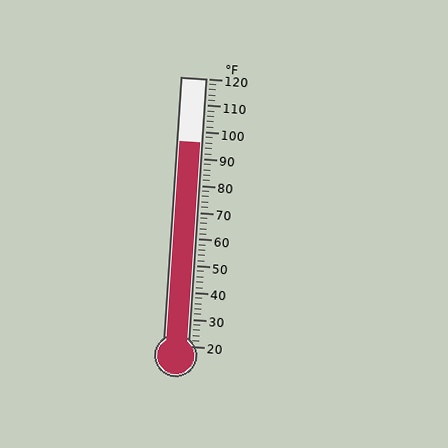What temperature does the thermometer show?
The thermometer shows approximately 96°F.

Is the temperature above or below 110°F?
The temperature is below 110°F.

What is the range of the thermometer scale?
The thermometer scale ranges from 20°F to 120°F.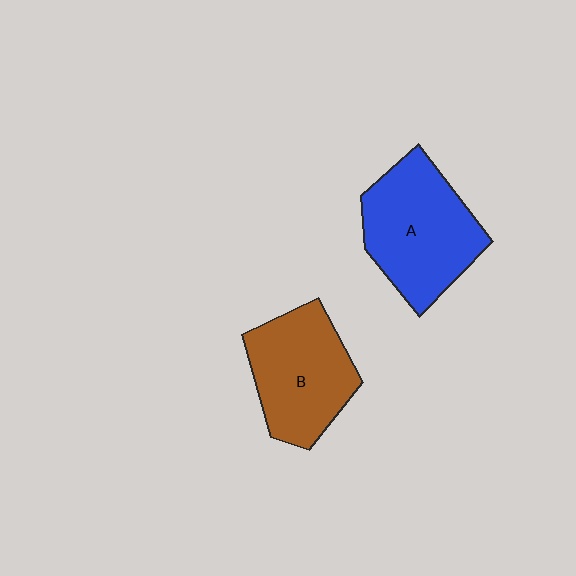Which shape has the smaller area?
Shape B (brown).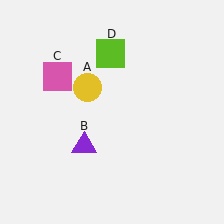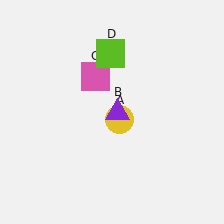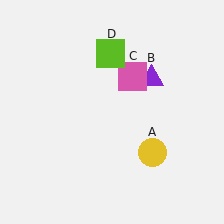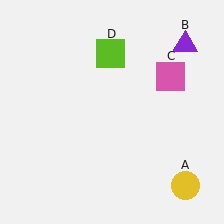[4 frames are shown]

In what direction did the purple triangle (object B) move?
The purple triangle (object B) moved up and to the right.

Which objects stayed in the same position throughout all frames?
Lime square (object D) remained stationary.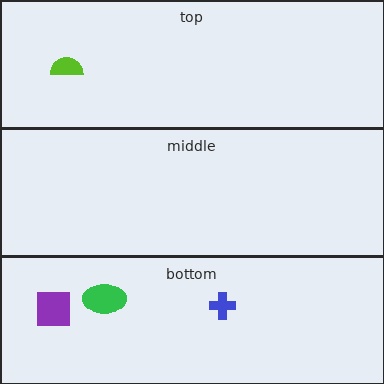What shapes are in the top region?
The lime semicircle.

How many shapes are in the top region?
1.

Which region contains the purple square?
The bottom region.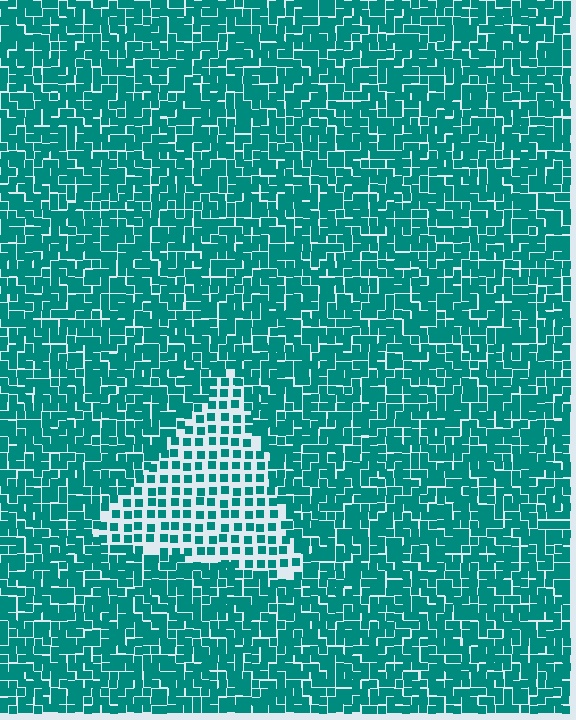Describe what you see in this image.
The image contains small teal elements arranged at two different densities. A triangle-shaped region is visible where the elements are less densely packed than the surrounding area.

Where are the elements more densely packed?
The elements are more densely packed outside the triangle boundary.